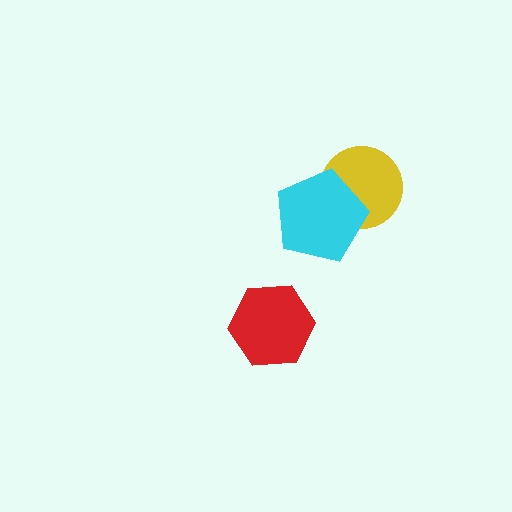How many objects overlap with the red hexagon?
0 objects overlap with the red hexagon.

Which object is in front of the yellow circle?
The cyan pentagon is in front of the yellow circle.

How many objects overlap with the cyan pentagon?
1 object overlaps with the cyan pentagon.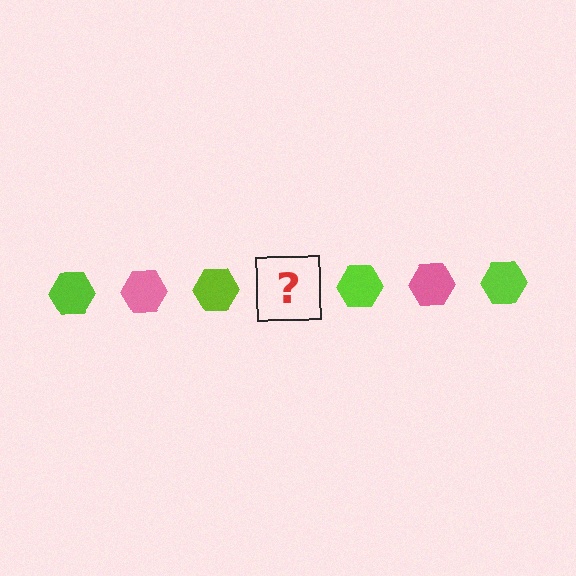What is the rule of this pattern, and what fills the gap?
The rule is that the pattern cycles through lime, pink hexagons. The gap should be filled with a pink hexagon.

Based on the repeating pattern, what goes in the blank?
The blank should be a pink hexagon.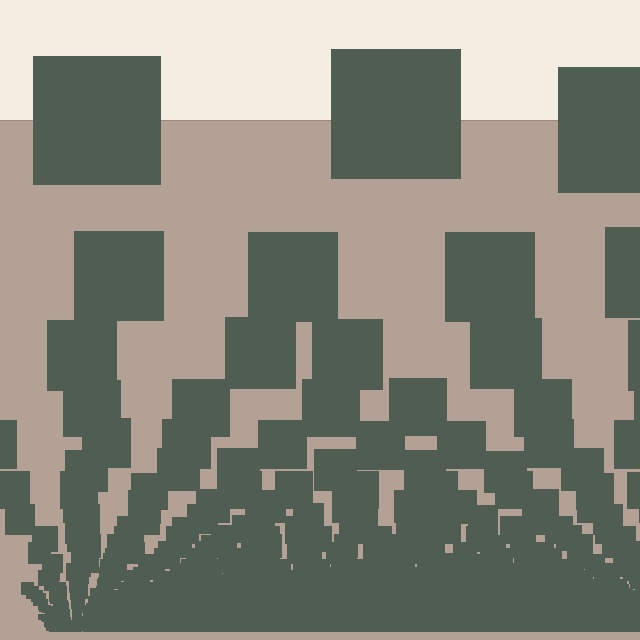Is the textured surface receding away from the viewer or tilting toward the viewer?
The surface appears to tilt toward the viewer. Texture elements get larger and sparser toward the top.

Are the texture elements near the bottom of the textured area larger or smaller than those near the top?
Smaller. The gradient is inverted — elements near the bottom are smaller and denser.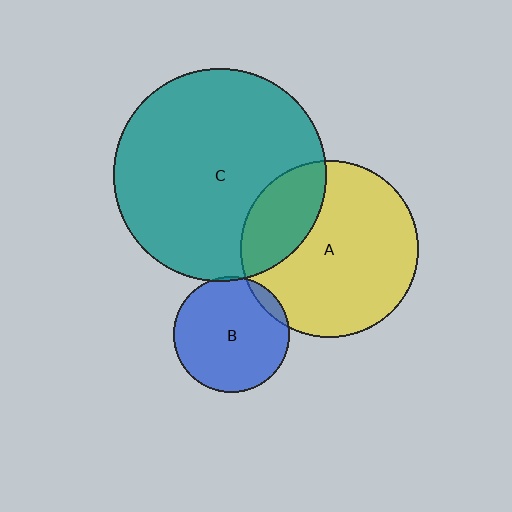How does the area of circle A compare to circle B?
Approximately 2.4 times.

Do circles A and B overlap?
Yes.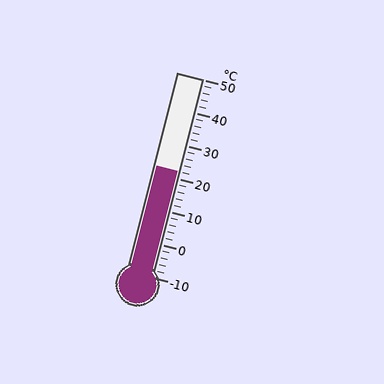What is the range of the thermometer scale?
The thermometer scale ranges from -10°C to 50°C.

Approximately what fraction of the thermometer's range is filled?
The thermometer is filled to approximately 55% of its range.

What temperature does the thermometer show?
The thermometer shows approximately 22°C.